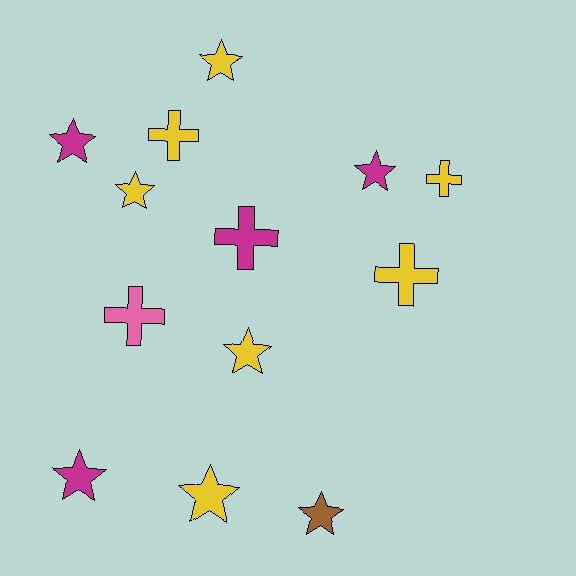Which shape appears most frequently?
Star, with 8 objects.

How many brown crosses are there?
There are no brown crosses.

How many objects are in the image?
There are 13 objects.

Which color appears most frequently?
Yellow, with 7 objects.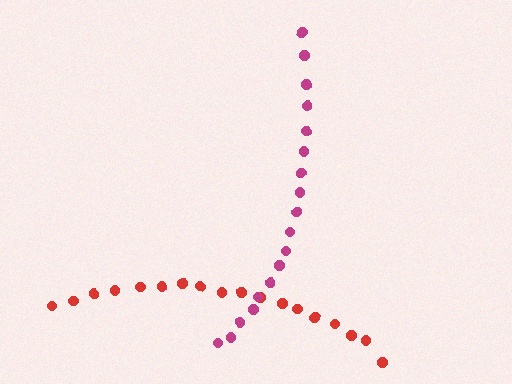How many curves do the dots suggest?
There are 2 distinct paths.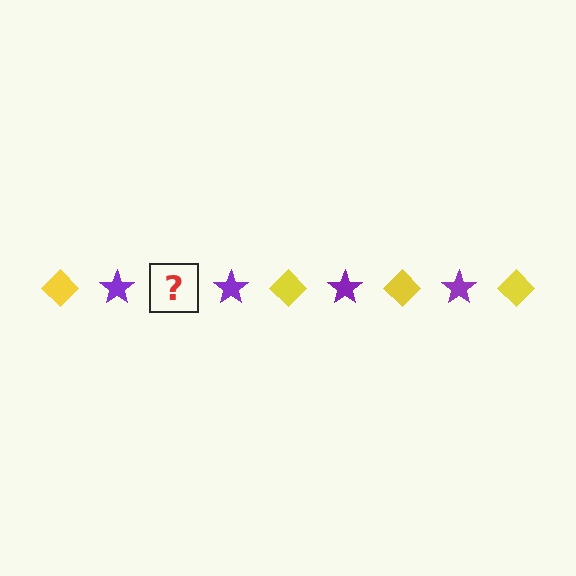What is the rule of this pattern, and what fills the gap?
The rule is that the pattern alternates between yellow diamond and purple star. The gap should be filled with a yellow diamond.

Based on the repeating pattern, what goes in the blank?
The blank should be a yellow diamond.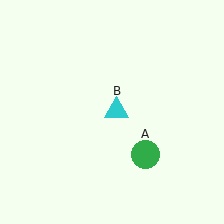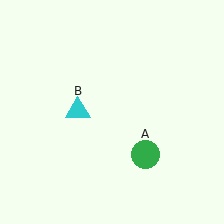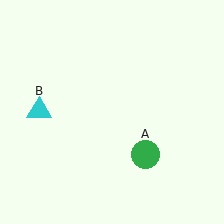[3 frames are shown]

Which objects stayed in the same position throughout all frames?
Green circle (object A) remained stationary.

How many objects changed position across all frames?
1 object changed position: cyan triangle (object B).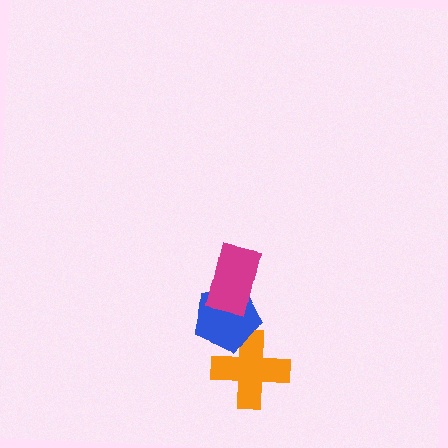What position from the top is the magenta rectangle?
The magenta rectangle is 1st from the top.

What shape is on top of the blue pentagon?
The magenta rectangle is on top of the blue pentagon.